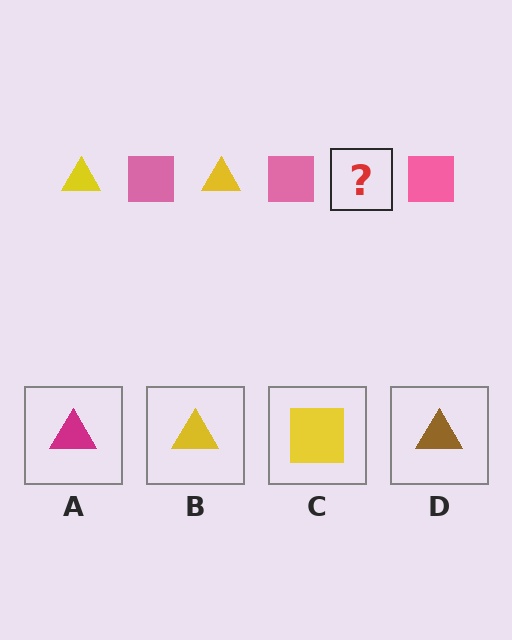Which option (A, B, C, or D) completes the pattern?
B.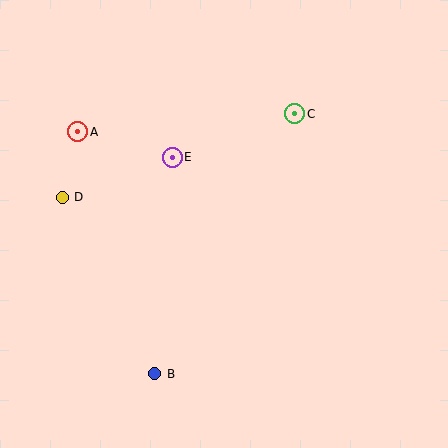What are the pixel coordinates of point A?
Point A is at (78, 132).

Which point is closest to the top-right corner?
Point C is closest to the top-right corner.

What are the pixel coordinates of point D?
Point D is at (62, 197).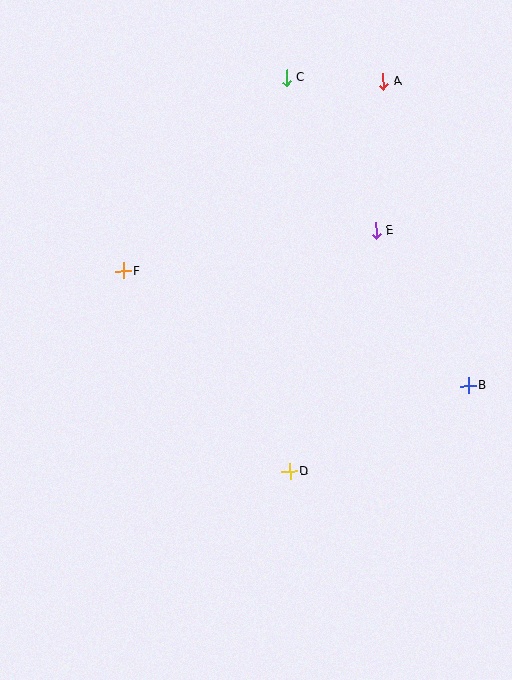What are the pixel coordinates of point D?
Point D is at (290, 472).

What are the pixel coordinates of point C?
Point C is at (287, 78).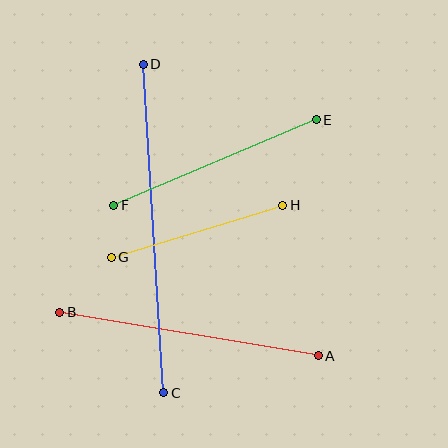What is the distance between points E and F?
The distance is approximately 220 pixels.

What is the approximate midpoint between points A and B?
The midpoint is at approximately (189, 334) pixels.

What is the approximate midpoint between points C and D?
The midpoint is at approximately (153, 229) pixels.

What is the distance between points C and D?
The distance is approximately 329 pixels.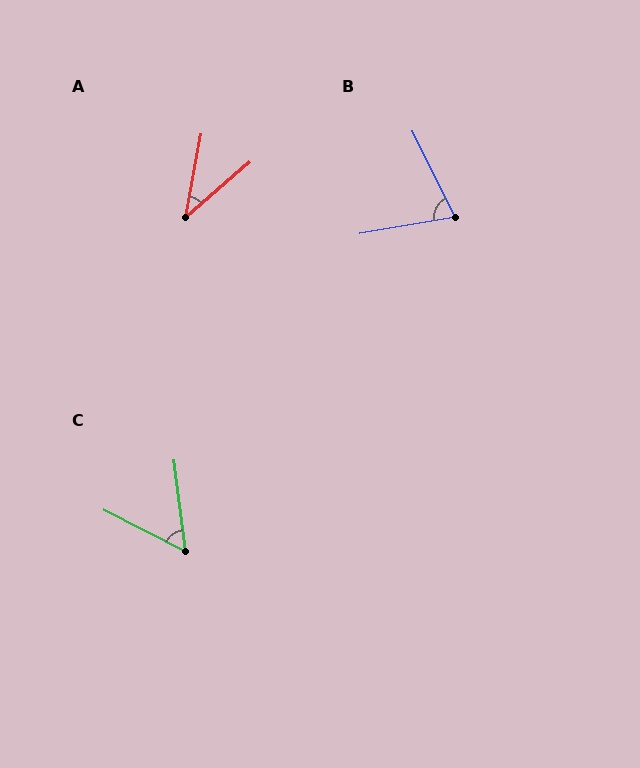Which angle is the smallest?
A, at approximately 38 degrees.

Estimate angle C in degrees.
Approximately 56 degrees.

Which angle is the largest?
B, at approximately 74 degrees.